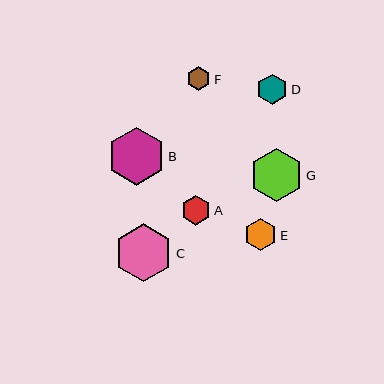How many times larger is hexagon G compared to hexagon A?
Hexagon G is approximately 1.8 times the size of hexagon A.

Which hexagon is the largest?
Hexagon C is the largest with a size of approximately 58 pixels.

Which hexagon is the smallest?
Hexagon F is the smallest with a size of approximately 24 pixels.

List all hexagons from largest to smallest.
From largest to smallest: C, B, G, E, D, A, F.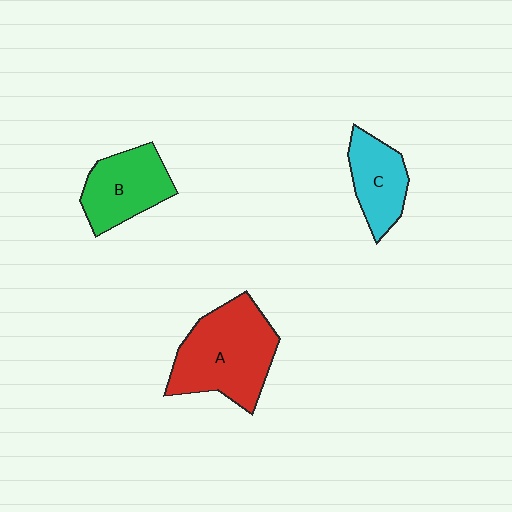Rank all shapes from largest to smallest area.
From largest to smallest: A (red), B (green), C (cyan).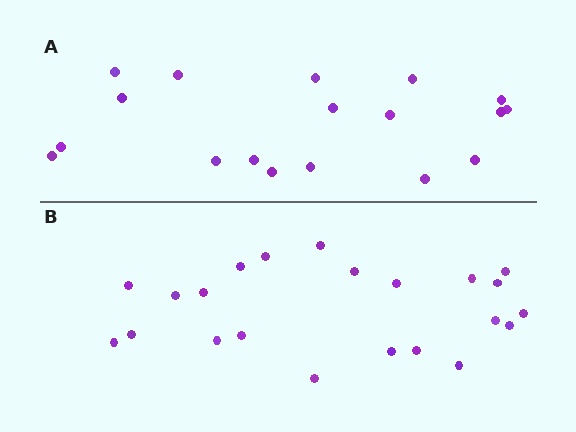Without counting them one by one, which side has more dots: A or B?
Region B (the bottom region) has more dots.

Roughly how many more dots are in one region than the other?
Region B has about 4 more dots than region A.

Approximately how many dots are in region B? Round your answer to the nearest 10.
About 20 dots. (The exact count is 22, which rounds to 20.)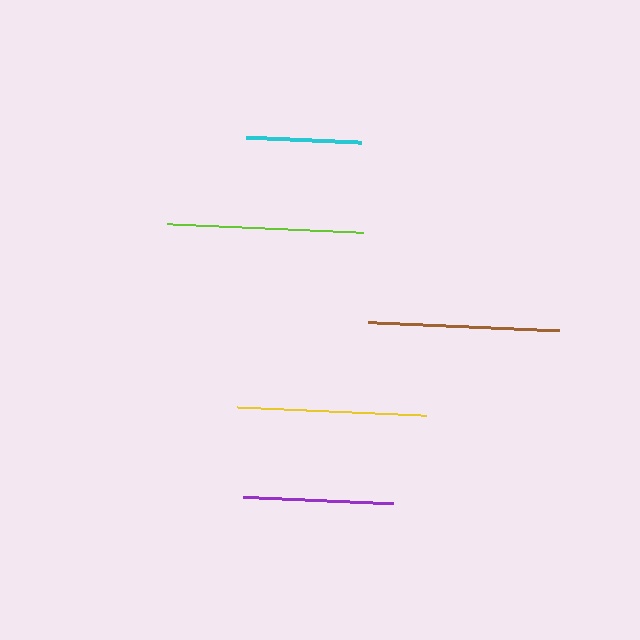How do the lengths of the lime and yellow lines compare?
The lime and yellow lines are approximately the same length.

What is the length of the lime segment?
The lime segment is approximately 196 pixels long.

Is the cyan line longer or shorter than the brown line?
The brown line is longer than the cyan line.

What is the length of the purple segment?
The purple segment is approximately 151 pixels long.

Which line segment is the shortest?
The cyan line is the shortest at approximately 114 pixels.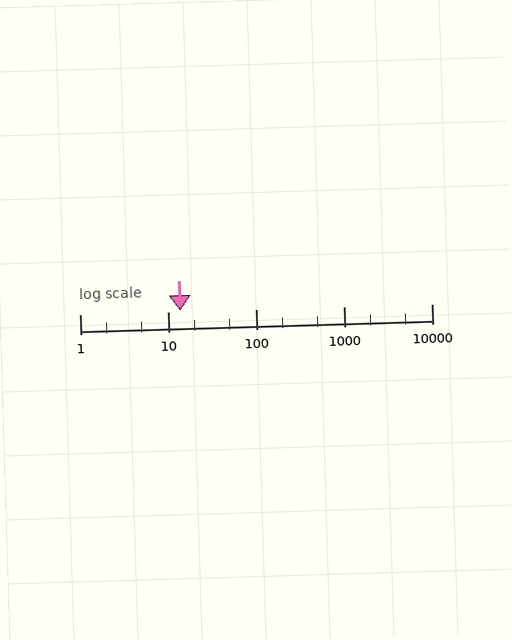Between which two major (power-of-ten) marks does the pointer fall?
The pointer is between 10 and 100.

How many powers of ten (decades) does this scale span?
The scale spans 4 decades, from 1 to 10000.